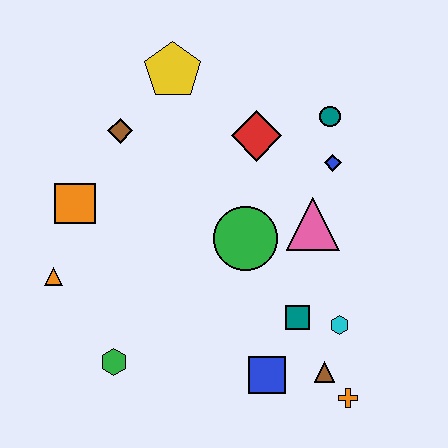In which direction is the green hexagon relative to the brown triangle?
The green hexagon is to the left of the brown triangle.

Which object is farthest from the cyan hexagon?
The yellow pentagon is farthest from the cyan hexagon.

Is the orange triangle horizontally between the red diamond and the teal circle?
No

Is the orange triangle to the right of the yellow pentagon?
No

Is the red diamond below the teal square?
No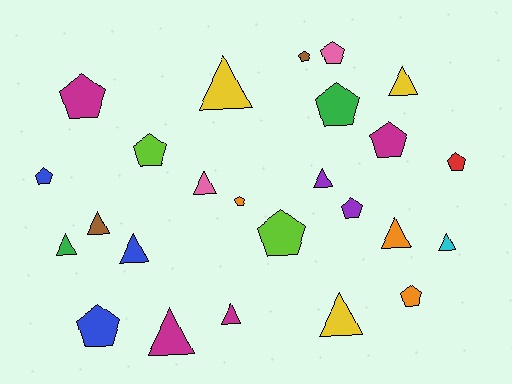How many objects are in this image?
There are 25 objects.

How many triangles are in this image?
There are 12 triangles.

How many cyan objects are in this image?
There is 1 cyan object.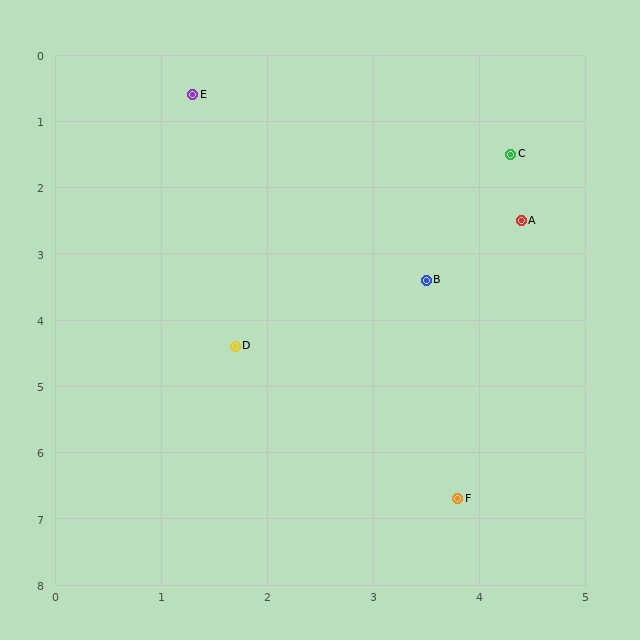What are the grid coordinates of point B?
Point B is at approximately (3.5, 3.4).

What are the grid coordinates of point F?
Point F is at approximately (3.8, 6.7).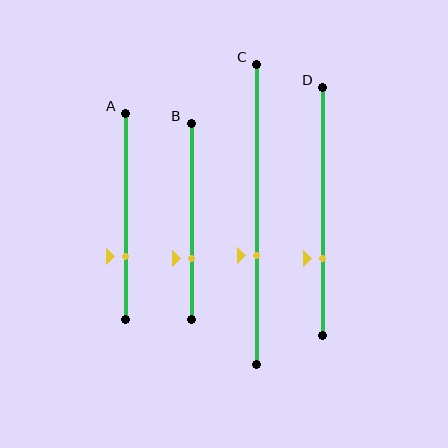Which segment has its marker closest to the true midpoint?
Segment C has its marker closest to the true midpoint.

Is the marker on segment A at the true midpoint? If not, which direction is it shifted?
No, the marker on segment A is shifted downward by about 20% of the segment length.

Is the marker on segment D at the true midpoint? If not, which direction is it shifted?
No, the marker on segment D is shifted downward by about 19% of the segment length.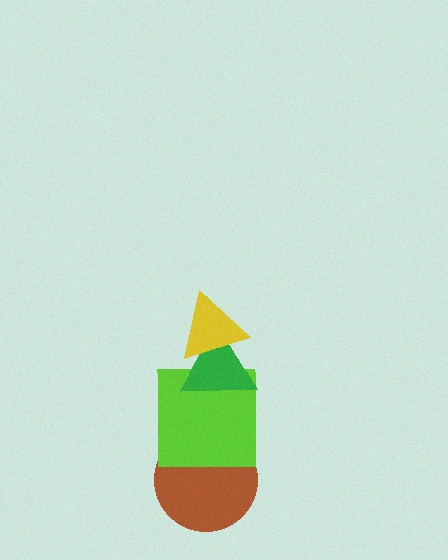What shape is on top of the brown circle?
The lime square is on top of the brown circle.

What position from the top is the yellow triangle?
The yellow triangle is 1st from the top.